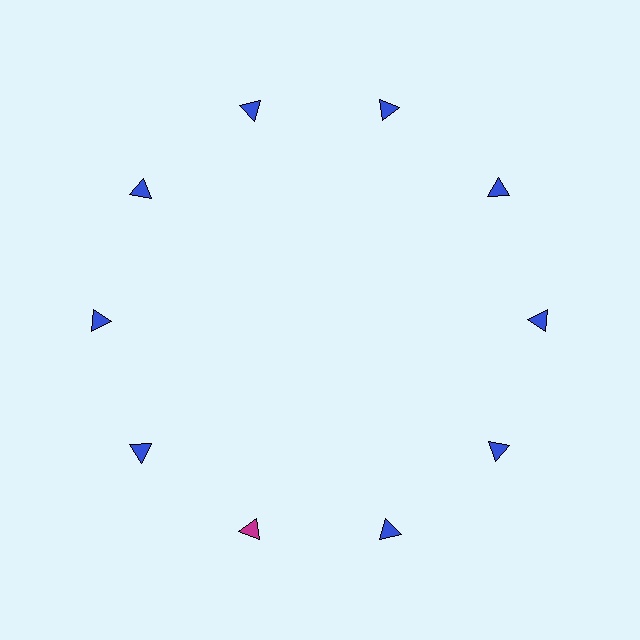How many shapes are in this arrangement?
There are 10 shapes arranged in a ring pattern.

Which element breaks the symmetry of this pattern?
The magenta triangle at roughly the 7 o'clock position breaks the symmetry. All other shapes are blue triangles.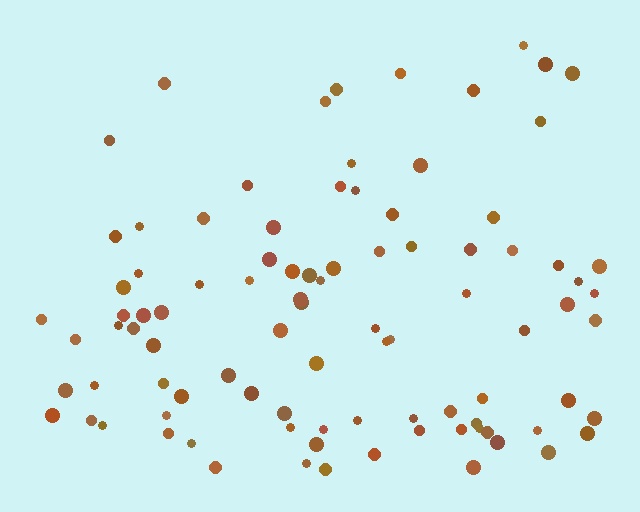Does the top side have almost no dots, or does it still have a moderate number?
Still a moderate number, just noticeably fewer than the bottom.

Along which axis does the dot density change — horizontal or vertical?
Vertical.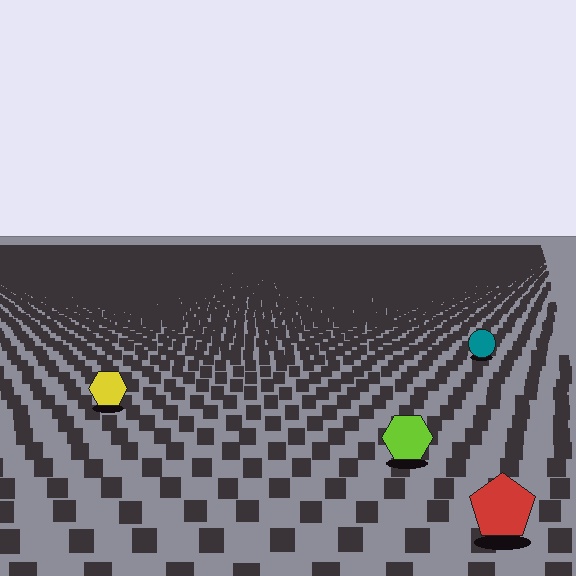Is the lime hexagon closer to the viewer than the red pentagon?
No. The red pentagon is closer — you can tell from the texture gradient: the ground texture is coarser near it.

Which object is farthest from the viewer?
The teal circle is farthest from the viewer. It appears smaller and the ground texture around it is denser.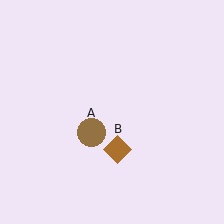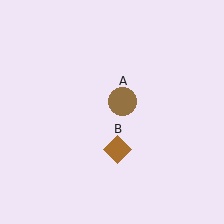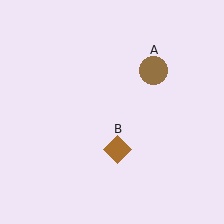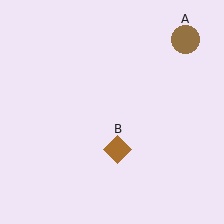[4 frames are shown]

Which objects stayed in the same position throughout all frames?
Brown diamond (object B) remained stationary.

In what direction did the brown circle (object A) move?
The brown circle (object A) moved up and to the right.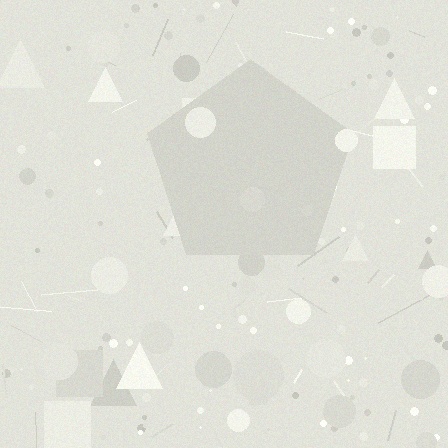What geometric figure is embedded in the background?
A pentagon is embedded in the background.